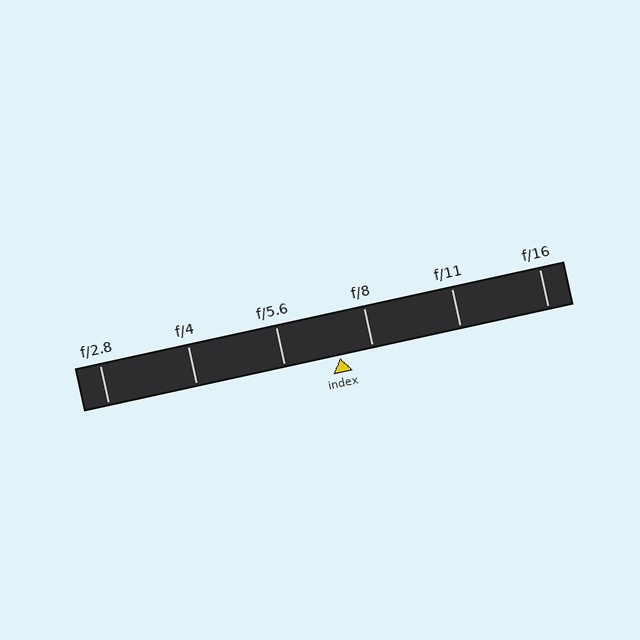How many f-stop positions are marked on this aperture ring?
There are 6 f-stop positions marked.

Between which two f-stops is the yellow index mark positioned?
The index mark is between f/5.6 and f/8.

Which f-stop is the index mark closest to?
The index mark is closest to f/8.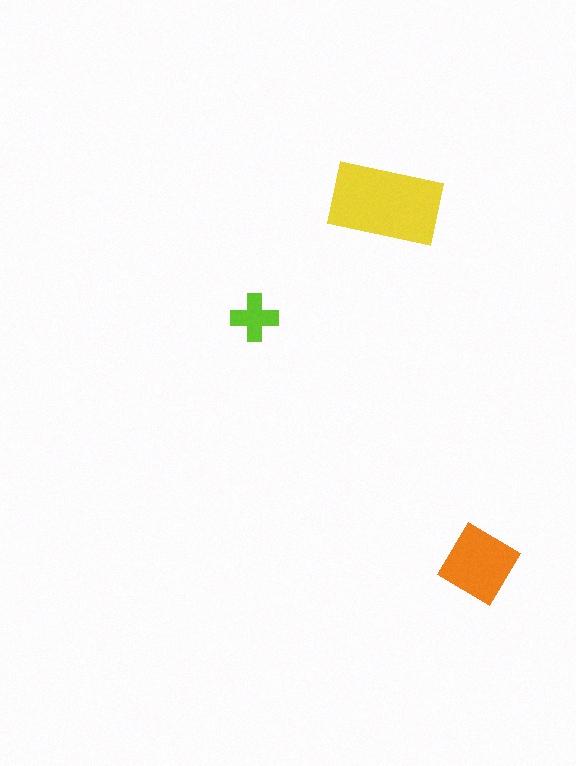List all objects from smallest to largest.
The lime cross, the orange diamond, the yellow rectangle.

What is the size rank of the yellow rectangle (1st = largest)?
1st.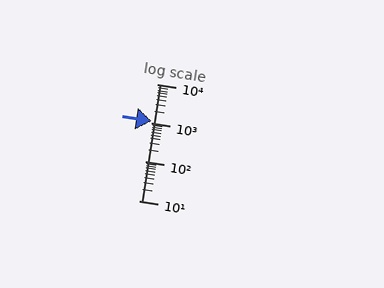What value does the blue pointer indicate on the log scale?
The pointer indicates approximately 1100.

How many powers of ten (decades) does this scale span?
The scale spans 3 decades, from 10 to 10000.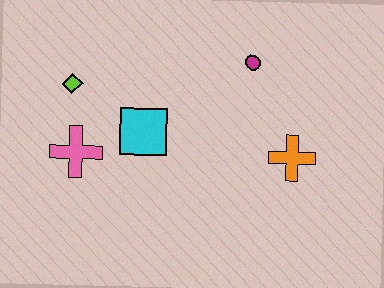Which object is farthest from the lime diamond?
The orange cross is farthest from the lime diamond.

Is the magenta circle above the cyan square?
Yes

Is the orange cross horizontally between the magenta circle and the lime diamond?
No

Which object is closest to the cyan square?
The pink cross is closest to the cyan square.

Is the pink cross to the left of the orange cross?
Yes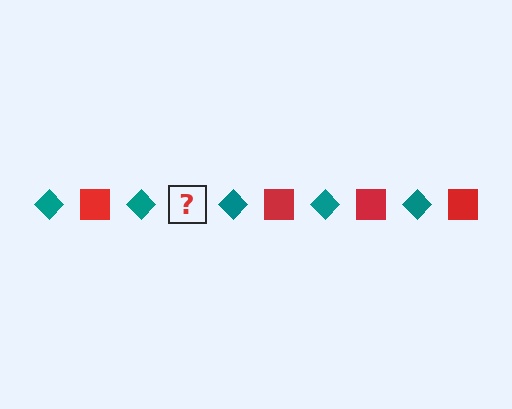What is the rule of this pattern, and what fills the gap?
The rule is that the pattern alternates between teal diamond and red square. The gap should be filled with a red square.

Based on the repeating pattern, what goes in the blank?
The blank should be a red square.